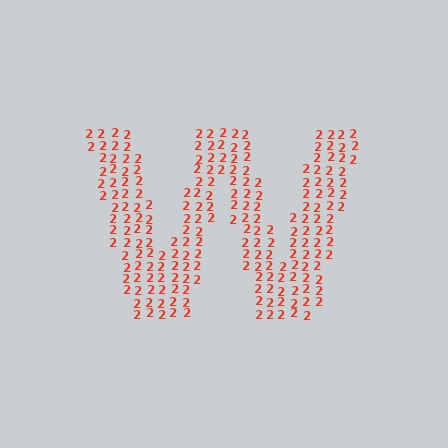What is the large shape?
The large shape is the letter W.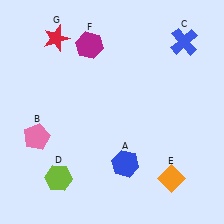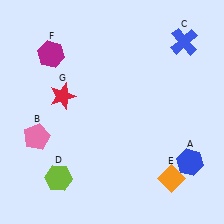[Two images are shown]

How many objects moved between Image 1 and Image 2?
3 objects moved between the two images.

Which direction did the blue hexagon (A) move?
The blue hexagon (A) moved right.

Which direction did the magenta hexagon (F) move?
The magenta hexagon (F) moved left.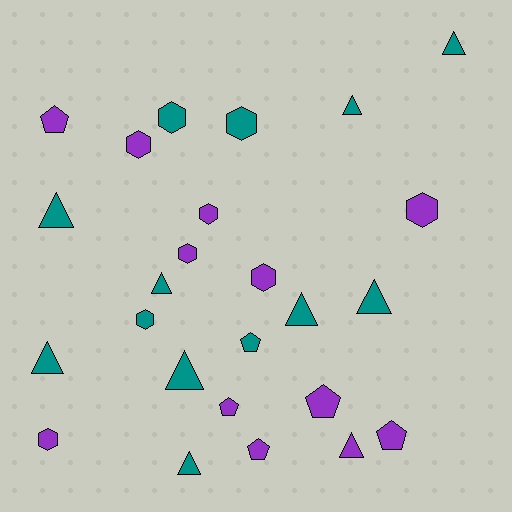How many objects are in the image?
There are 25 objects.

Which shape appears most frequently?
Triangle, with 10 objects.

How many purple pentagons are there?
There are 5 purple pentagons.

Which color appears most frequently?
Teal, with 13 objects.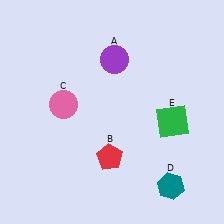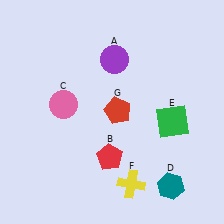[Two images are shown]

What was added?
A yellow cross (F), a red pentagon (G) were added in Image 2.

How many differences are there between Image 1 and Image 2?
There are 2 differences between the two images.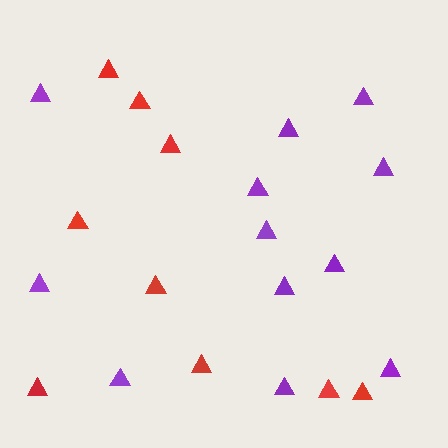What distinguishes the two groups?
There are 2 groups: one group of purple triangles (12) and one group of red triangles (9).